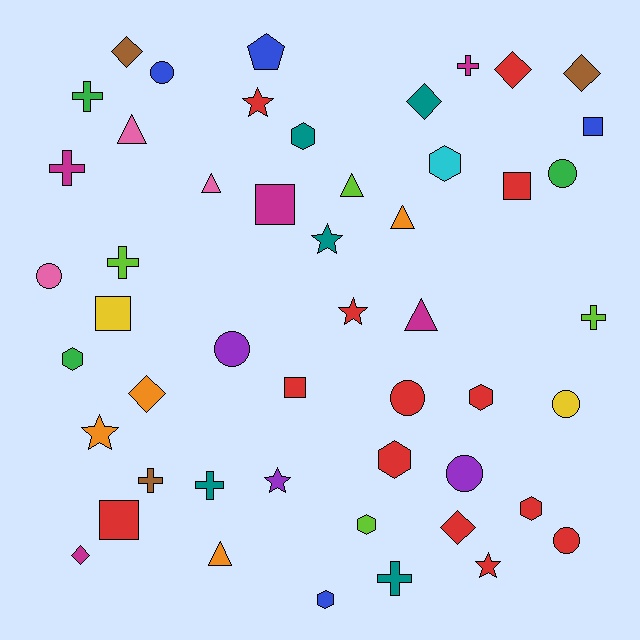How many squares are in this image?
There are 6 squares.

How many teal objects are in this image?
There are 5 teal objects.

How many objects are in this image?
There are 50 objects.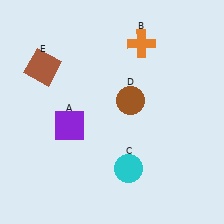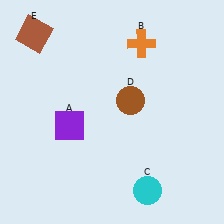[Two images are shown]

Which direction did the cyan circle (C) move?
The cyan circle (C) moved down.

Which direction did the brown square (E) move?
The brown square (E) moved up.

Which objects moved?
The objects that moved are: the cyan circle (C), the brown square (E).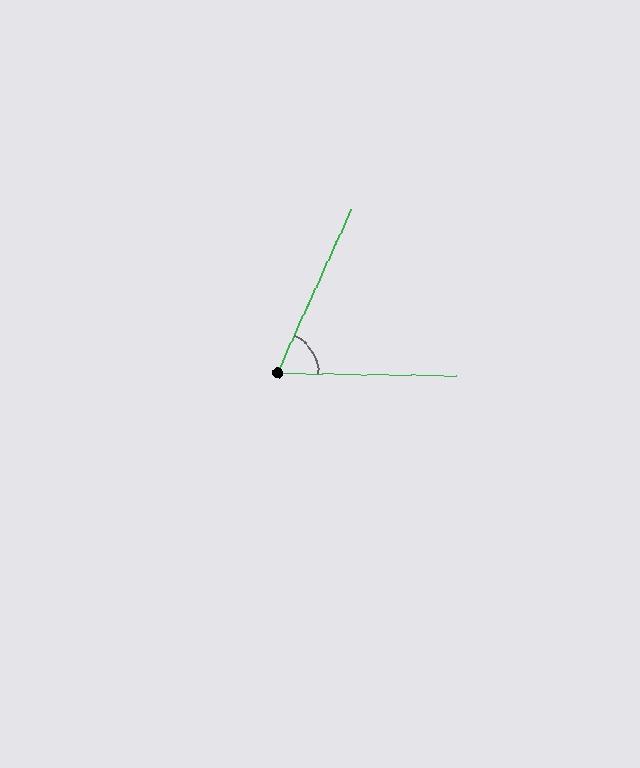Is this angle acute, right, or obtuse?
It is acute.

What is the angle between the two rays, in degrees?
Approximately 67 degrees.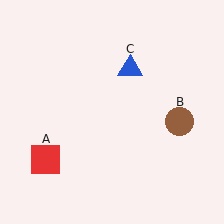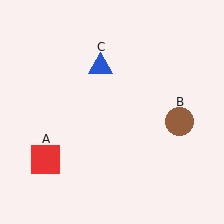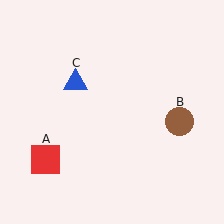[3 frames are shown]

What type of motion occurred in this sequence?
The blue triangle (object C) rotated counterclockwise around the center of the scene.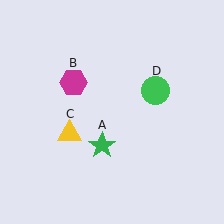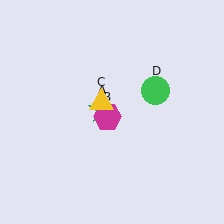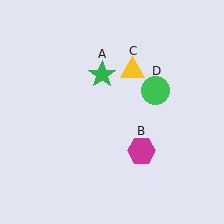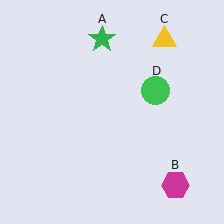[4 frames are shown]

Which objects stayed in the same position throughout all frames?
Green circle (object D) remained stationary.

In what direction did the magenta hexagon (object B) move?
The magenta hexagon (object B) moved down and to the right.